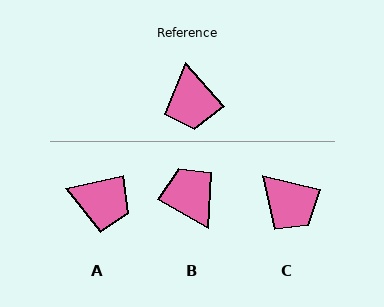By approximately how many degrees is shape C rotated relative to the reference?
Approximately 34 degrees counter-clockwise.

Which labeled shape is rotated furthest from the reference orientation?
B, about 161 degrees away.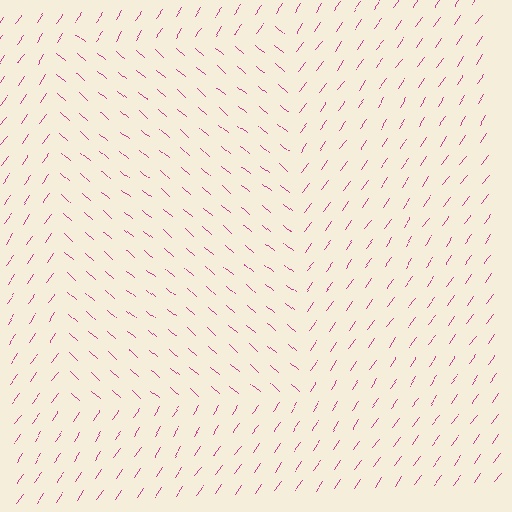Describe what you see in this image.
The image is filled with small magenta line segments. A rectangle region in the image has lines oriented differently from the surrounding lines, creating a visible texture boundary.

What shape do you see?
I see a rectangle.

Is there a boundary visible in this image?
Yes, there is a texture boundary formed by a change in line orientation.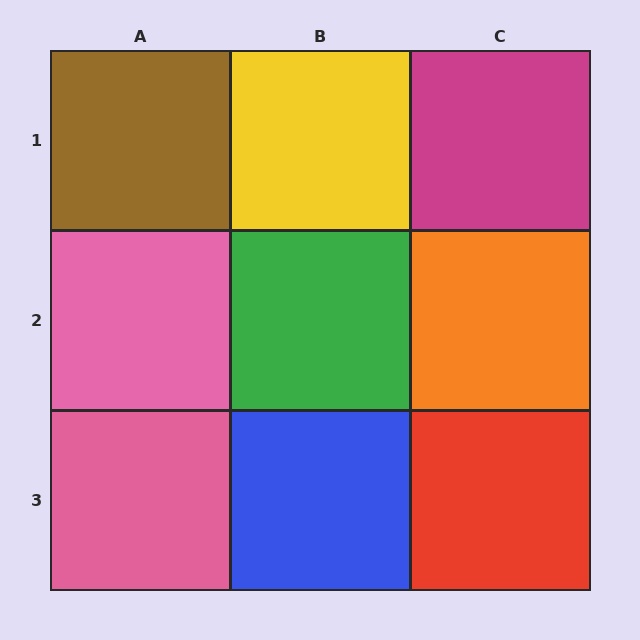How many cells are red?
1 cell is red.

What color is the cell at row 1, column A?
Brown.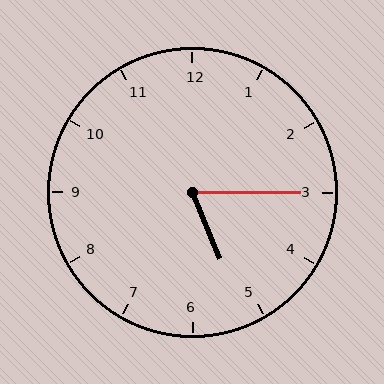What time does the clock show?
5:15.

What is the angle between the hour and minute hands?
Approximately 68 degrees.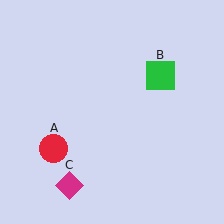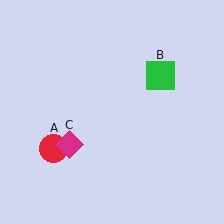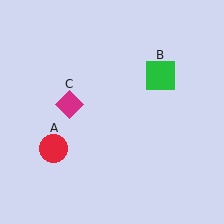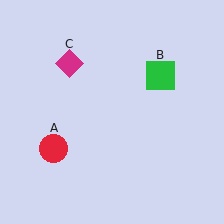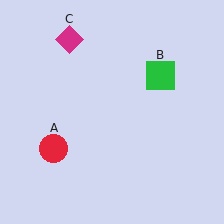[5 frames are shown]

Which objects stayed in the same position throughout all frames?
Red circle (object A) and green square (object B) remained stationary.